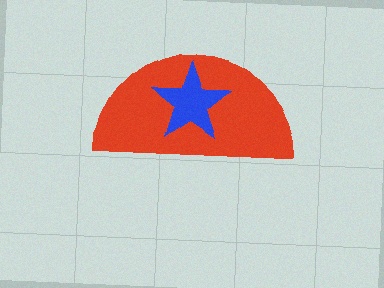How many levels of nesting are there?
2.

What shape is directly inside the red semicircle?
The blue star.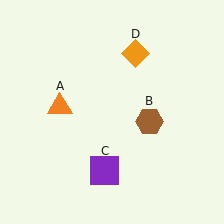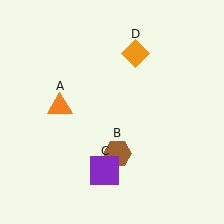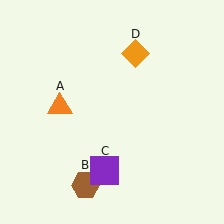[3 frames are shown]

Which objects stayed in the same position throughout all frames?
Orange triangle (object A) and purple square (object C) and orange diamond (object D) remained stationary.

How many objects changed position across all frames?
1 object changed position: brown hexagon (object B).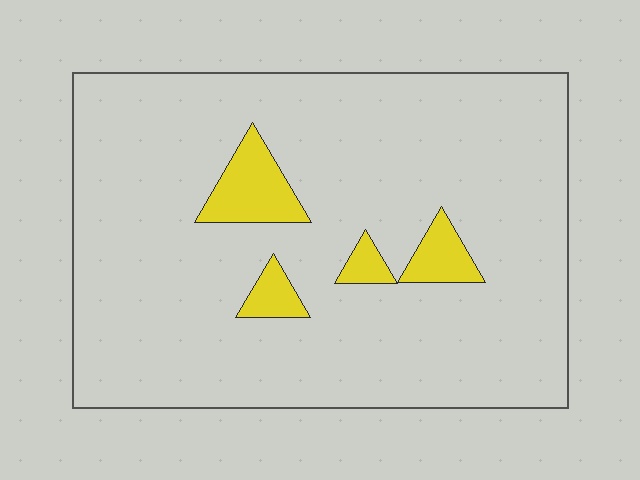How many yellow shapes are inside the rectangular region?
4.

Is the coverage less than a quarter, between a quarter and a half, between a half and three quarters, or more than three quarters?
Less than a quarter.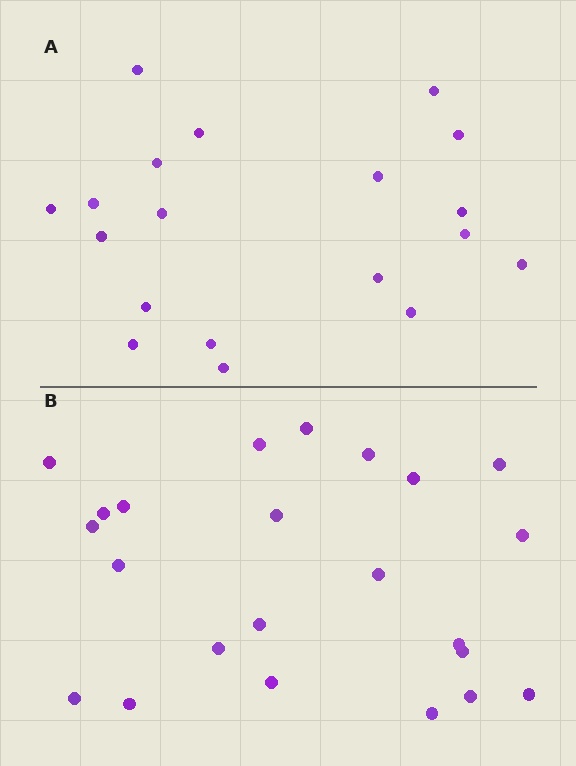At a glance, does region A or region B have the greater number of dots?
Region B (the bottom region) has more dots.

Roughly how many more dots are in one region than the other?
Region B has about 4 more dots than region A.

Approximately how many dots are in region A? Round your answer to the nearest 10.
About 20 dots. (The exact count is 19, which rounds to 20.)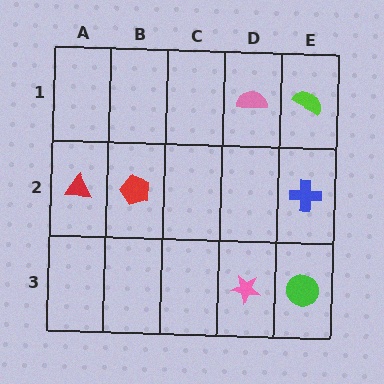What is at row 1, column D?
A pink semicircle.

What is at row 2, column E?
A blue cross.